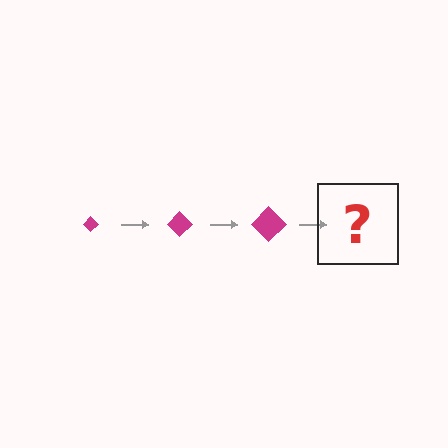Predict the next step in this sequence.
The next step is a magenta diamond, larger than the previous one.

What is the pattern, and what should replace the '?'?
The pattern is that the diamond gets progressively larger each step. The '?' should be a magenta diamond, larger than the previous one.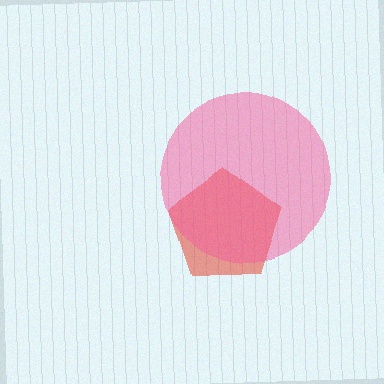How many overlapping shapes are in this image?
There are 2 overlapping shapes in the image.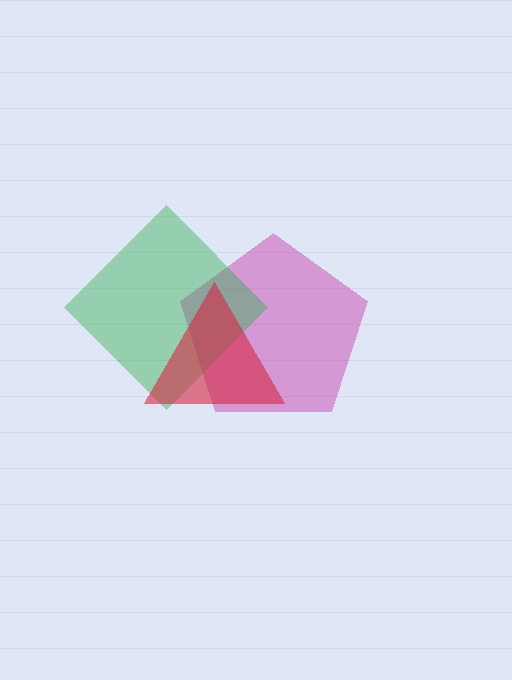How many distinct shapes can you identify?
There are 3 distinct shapes: a magenta pentagon, a green diamond, a red triangle.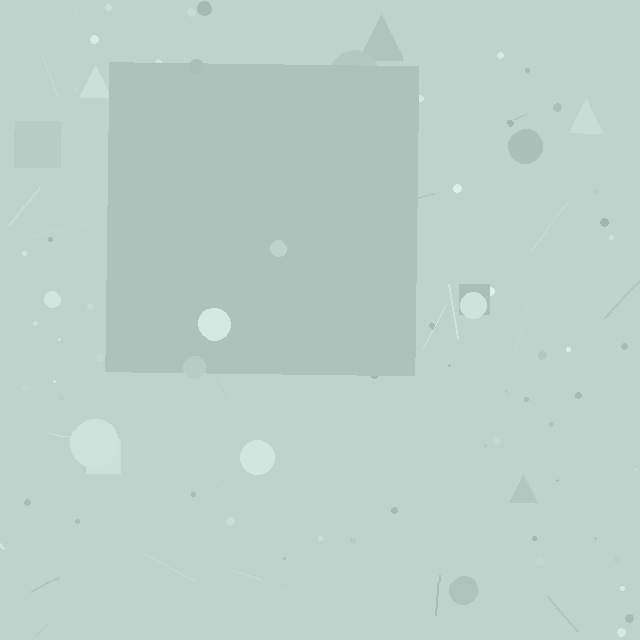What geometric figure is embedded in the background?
A square is embedded in the background.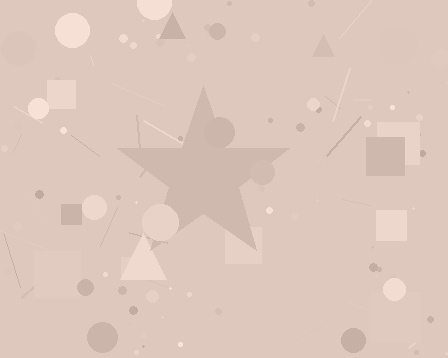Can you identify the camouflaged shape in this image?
The camouflaged shape is a star.